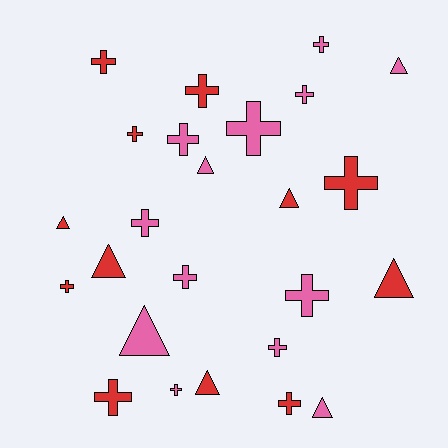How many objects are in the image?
There are 25 objects.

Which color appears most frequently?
Pink, with 13 objects.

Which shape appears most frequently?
Cross, with 16 objects.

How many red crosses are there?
There are 7 red crosses.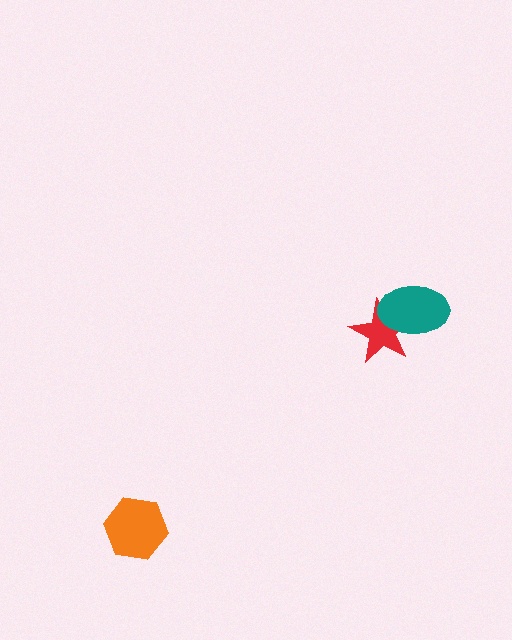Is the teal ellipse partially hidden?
No, no other shape covers it.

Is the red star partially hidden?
Yes, it is partially covered by another shape.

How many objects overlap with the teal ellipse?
1 object overlaps with the teal ellipse.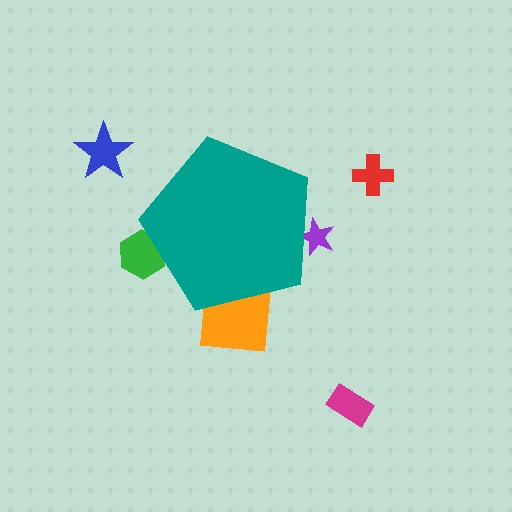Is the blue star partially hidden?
No, the blue star is fully visible.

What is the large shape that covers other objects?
A teal pentagon.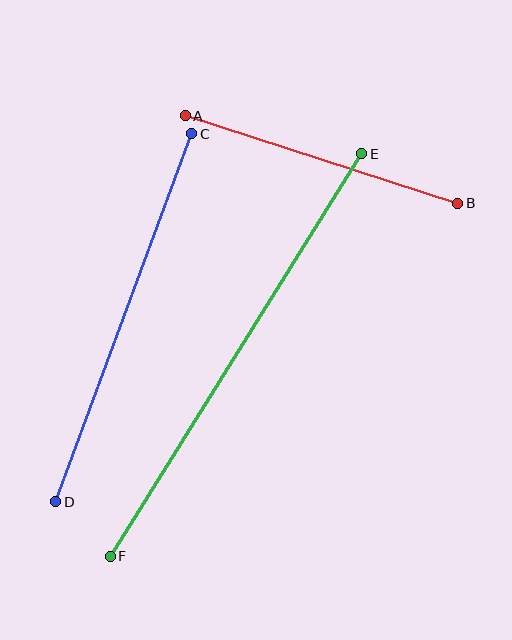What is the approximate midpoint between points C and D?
The midpoint is at approximately (124, 318) pixels.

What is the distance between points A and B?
The distance is approximately 286 pixels.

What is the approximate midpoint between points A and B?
The midpoint is at approximately (322, 160) pixels.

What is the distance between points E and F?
The distance is approximately 475 pixels.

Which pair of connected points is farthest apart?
Points E and F are farthest apart.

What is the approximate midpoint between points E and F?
The midpoint is at approximately (236, 355) pixels.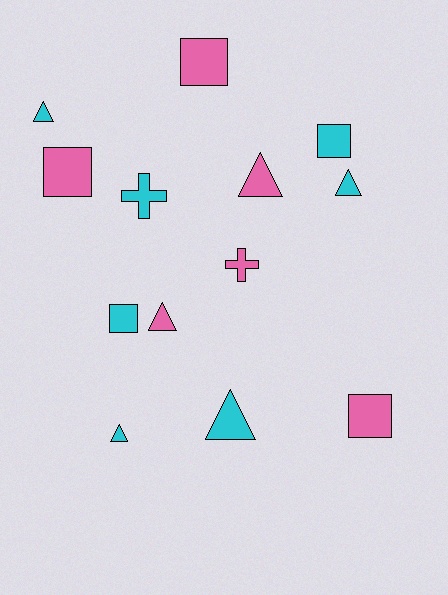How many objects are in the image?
There are 13 objects.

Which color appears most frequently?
Cyan, with 7 objects.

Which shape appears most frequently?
Triangle, with 6 objects.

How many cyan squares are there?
There are 2 cyan squares.